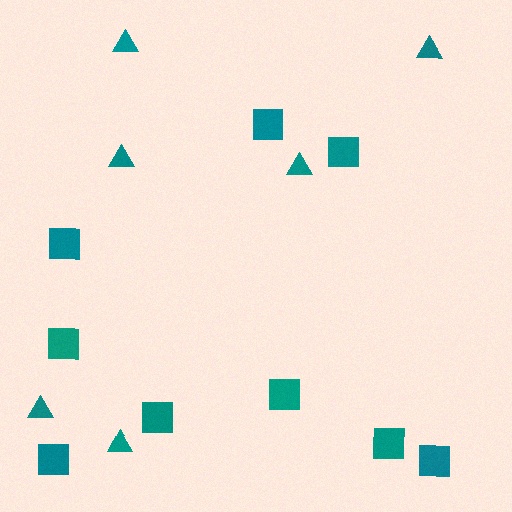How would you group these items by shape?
There are 2 groups: one group of squares (9) and one group of triangles (6).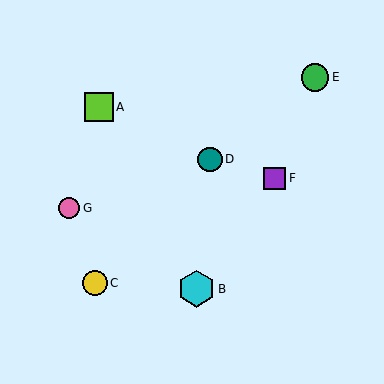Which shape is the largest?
The cyan hexagon (labeled B) is the largest.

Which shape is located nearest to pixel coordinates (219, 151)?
The teal circle (labeled D) at (210, 159) is nearest to that location.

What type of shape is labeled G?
Shape G is a pink circle.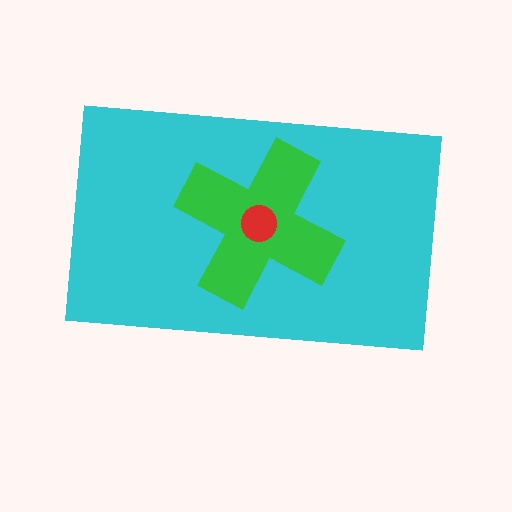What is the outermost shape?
The cyan rectangle.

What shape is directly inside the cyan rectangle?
The green cross.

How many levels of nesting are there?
3.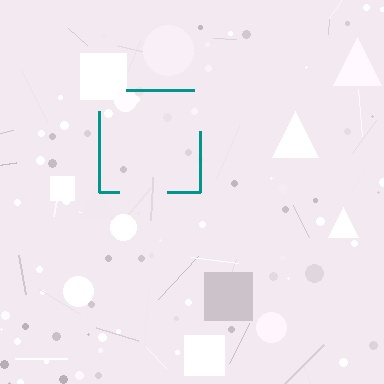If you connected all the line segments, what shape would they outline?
They would outline a square.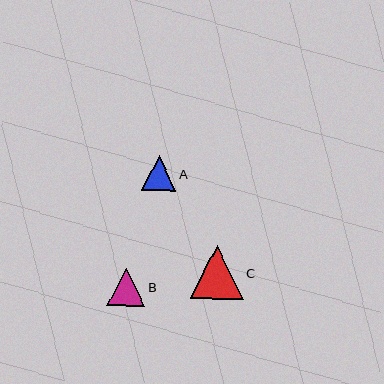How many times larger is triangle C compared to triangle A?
Triangle C is approximately 1.6 times the size of triangle A.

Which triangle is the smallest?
Triangle A is the smallest with a size of approximately 34 pixels.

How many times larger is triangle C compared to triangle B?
Triangle C is approximately 1.4 times the size of triangle B.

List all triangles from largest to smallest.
From largest to smallest: C, B, A.